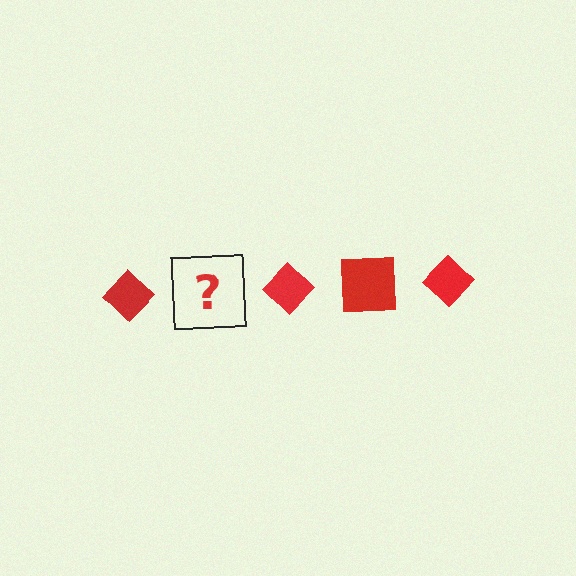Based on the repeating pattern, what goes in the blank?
The blank should be a red square.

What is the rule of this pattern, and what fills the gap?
The rule is that the pattern cycles through diamond, square shapes in red. The gap should be filled with a red square.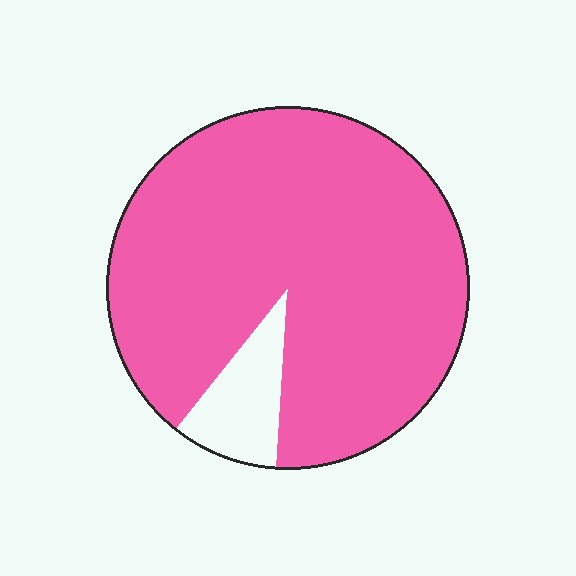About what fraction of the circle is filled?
About nine tenths (9/10).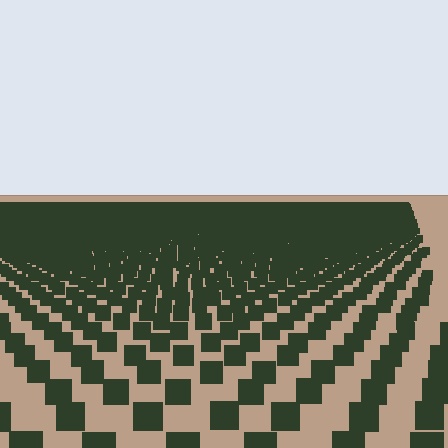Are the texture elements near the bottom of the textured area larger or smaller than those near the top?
Larger. Near the bottom, elements are closer to the viewer and appear at a bigger on-screen size.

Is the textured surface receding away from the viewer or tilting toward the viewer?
The surface is receding away from the viewer. Texture elements get smaller and denser toward the top.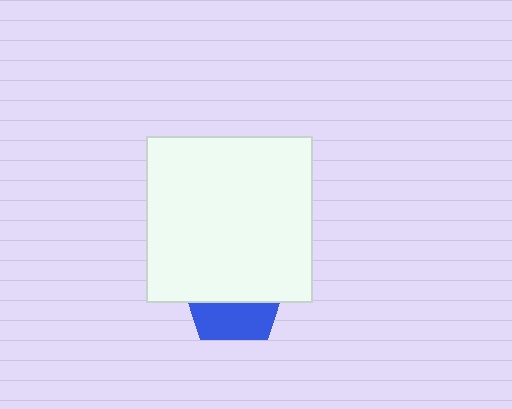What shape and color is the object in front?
The object in front is a white square.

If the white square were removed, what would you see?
You would see the complete blue pentagon.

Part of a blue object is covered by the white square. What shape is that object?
It is a pentagon.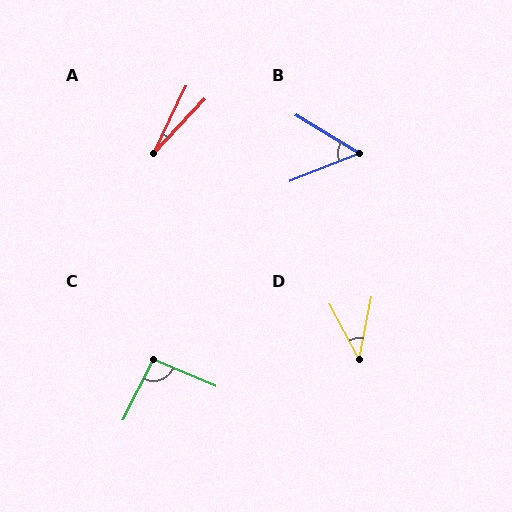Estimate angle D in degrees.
Approximately 39 degrees.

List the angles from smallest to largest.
A (18°), D (39°), B (53°), C (94°).